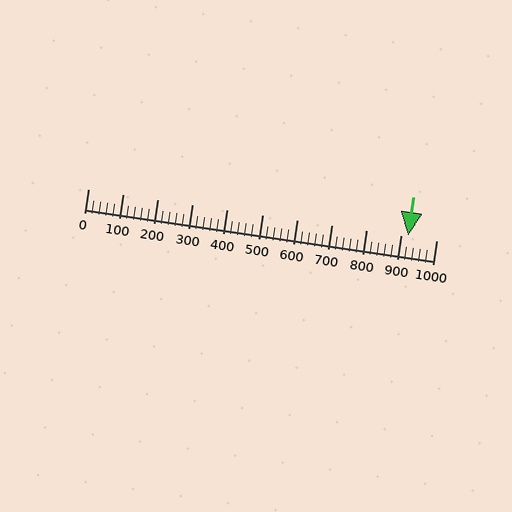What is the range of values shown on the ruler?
The ruler shows values from 0 to 1000.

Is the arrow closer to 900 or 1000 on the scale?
The arrow is closer to 900.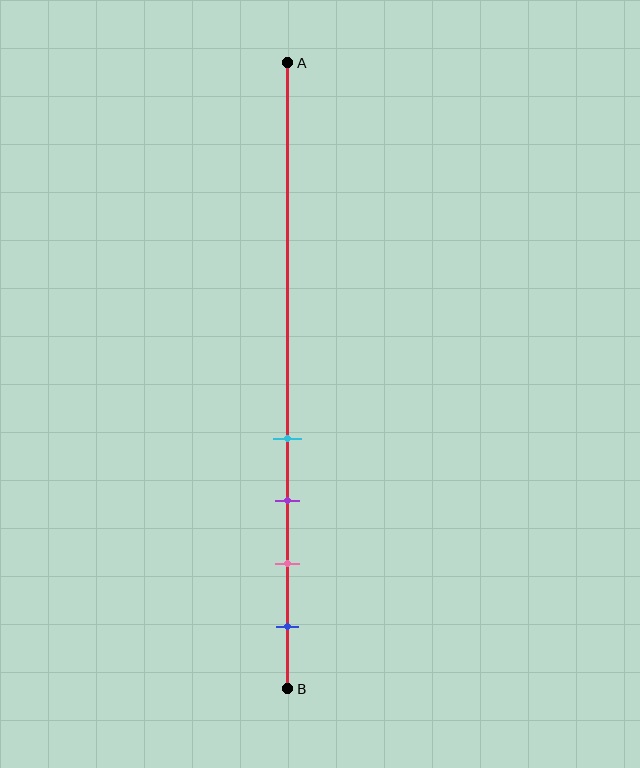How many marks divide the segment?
There are 4 marks dividing the segment.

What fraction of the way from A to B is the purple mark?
The purple mark is approximately 70% (0.7) of the way from A to B.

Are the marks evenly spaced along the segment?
Yes, the marks are approximately evenly spaced.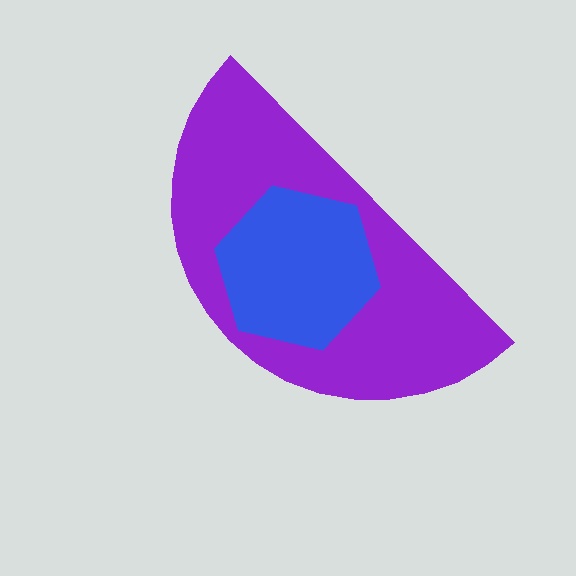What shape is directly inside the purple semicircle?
The blue hexagon.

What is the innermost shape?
The blue hexagon.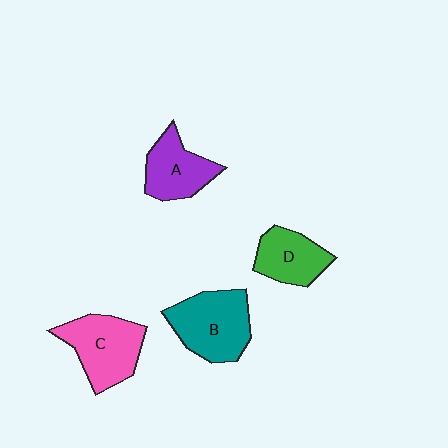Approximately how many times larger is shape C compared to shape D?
Approximately 1.4 times.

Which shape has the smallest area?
Shape D (green).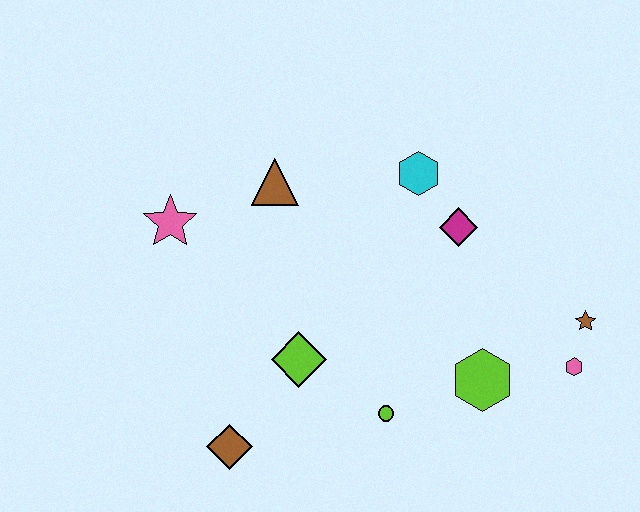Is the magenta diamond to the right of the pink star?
Yes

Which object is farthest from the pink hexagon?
The pink star is farthest from the pink hexagon.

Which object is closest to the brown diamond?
The lime diamond is closest to the brown diamond.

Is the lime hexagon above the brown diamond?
Yes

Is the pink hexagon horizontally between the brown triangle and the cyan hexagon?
No